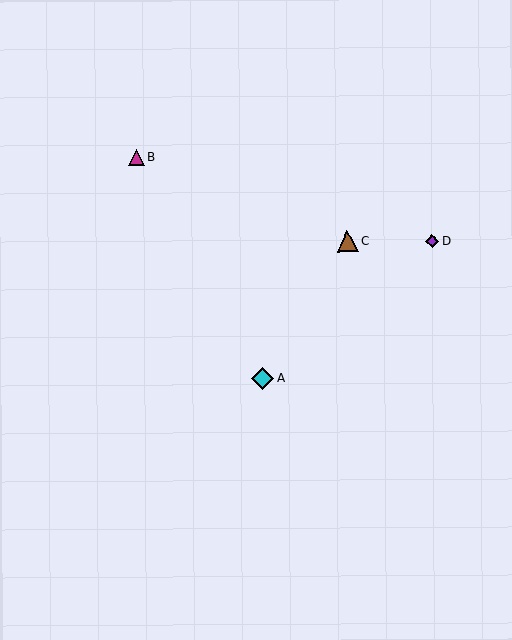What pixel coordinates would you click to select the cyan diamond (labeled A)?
Click at (263, 378) to select the cyan diamond A.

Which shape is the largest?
The cyan diamond (labeled A) is the largest.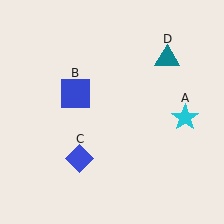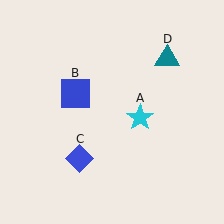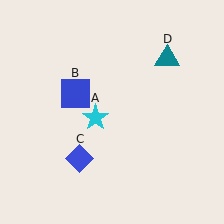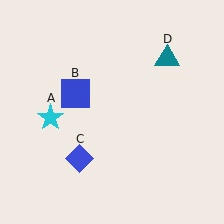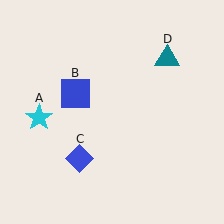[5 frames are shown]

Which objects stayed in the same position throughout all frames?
Blue square (object B) and blue diamond (object C) and teal triangle (object D) remained stationary.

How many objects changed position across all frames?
1 object changed position: cyan star (object A).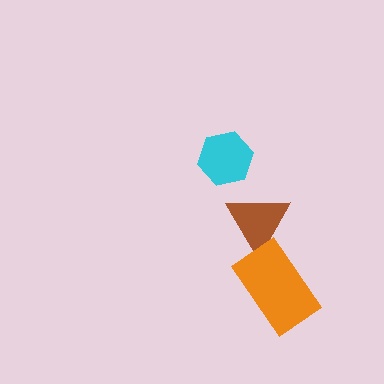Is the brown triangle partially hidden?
Yes, it is partially covered by another shape.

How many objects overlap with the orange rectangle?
1 object overlaps with the orange rectangle.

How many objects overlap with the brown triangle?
1 object overlaps with the brown triangle.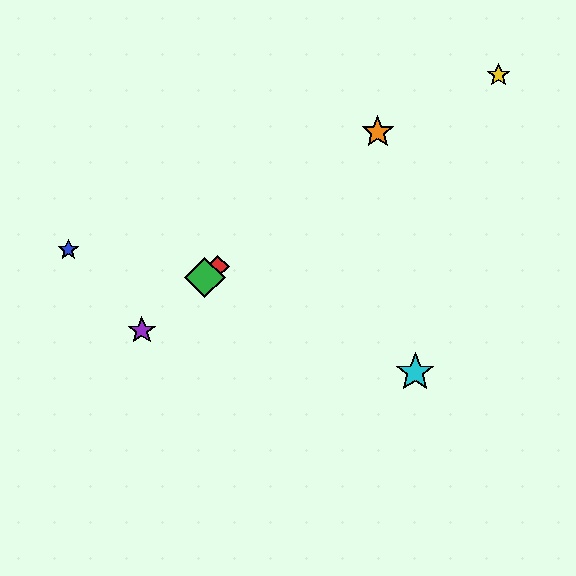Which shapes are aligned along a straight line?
The red diamond, the green diamond, the purple star, the orange star are aligned along a straight line.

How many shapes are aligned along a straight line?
4 shapes (the red diamond, the green diamond, the purple star, the orange star) are aligned along a straight line.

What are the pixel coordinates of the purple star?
The purple star is at (142, 331).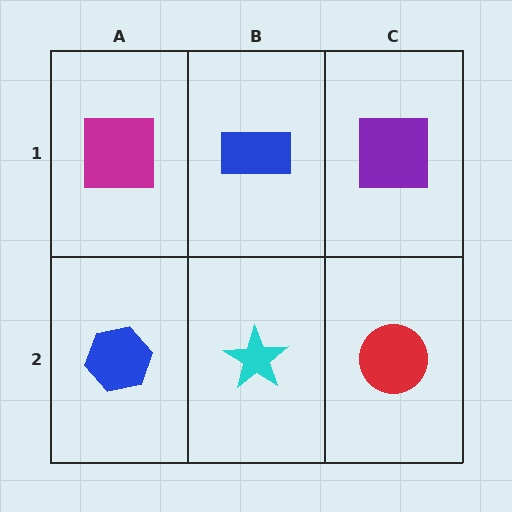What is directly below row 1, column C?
A red circle.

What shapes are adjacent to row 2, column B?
A blue rectangle (row 1, column B), a blue hexagon (row 2, column A), a red circle (row 2, column C).